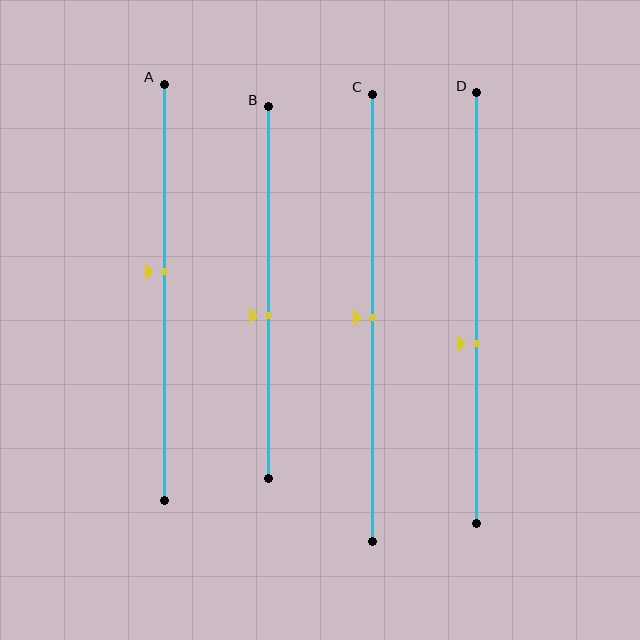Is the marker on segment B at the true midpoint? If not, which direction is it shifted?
No, the marker on segment B is shifted downward by about 6% of the segment length.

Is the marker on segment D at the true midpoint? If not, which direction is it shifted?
No, the marker on segment D is shifted downward by about 8% of the segment length.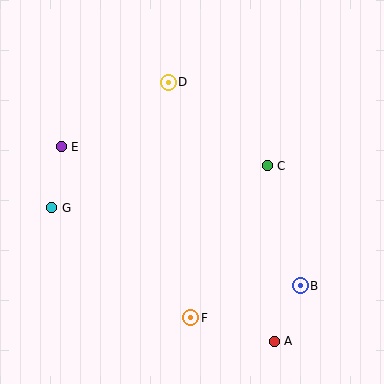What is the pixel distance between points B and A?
The distance between B and A is 61 pixels.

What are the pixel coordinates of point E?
Point E is at (61, 147).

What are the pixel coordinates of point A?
Point A is at (274, 341).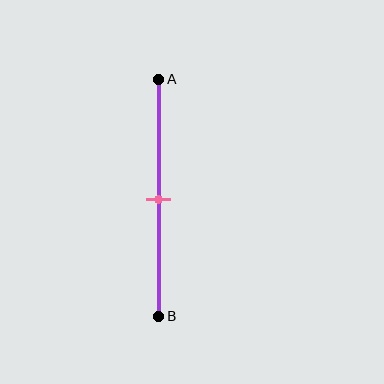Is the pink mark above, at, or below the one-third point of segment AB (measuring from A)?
The pink mark is below the one-third point of segment AB.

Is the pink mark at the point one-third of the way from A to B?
No, the mark is at about 50% from A, not at the 33% one-third point.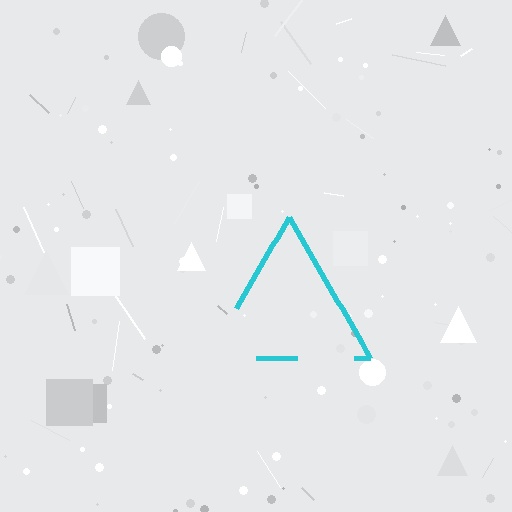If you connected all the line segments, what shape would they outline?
They would outline a triangle.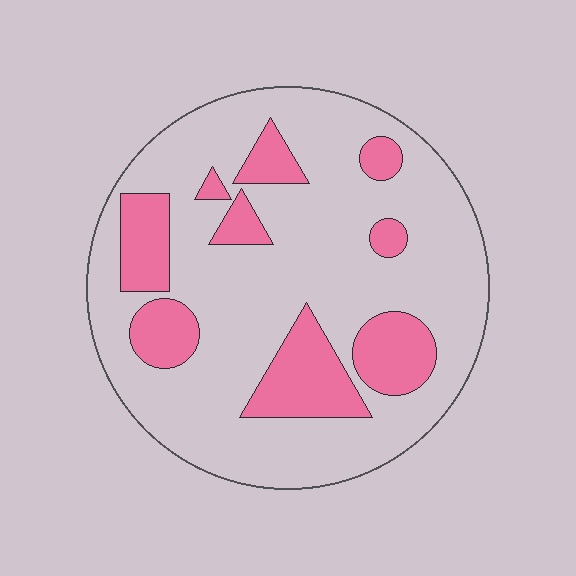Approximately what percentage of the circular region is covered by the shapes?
Approximately 25%.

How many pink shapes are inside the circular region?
9.